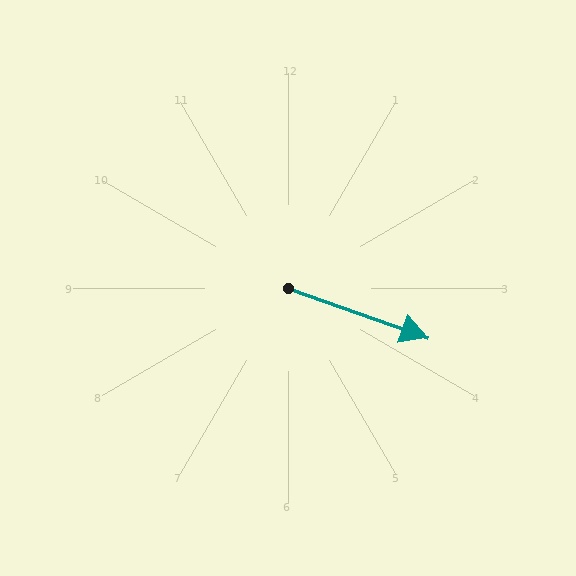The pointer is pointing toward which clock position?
Roughly 4 o'clock.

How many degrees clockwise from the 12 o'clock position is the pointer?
Approximately 110 degrees.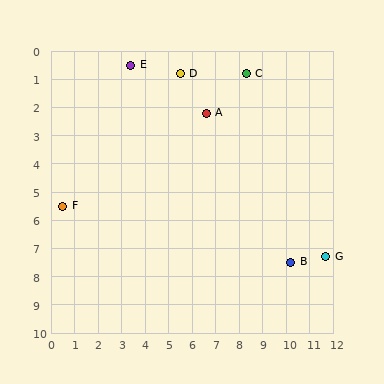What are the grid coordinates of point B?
Point B is at approximately (10.2, 7.5).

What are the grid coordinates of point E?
Point E is at approximately (3.4, 0.5).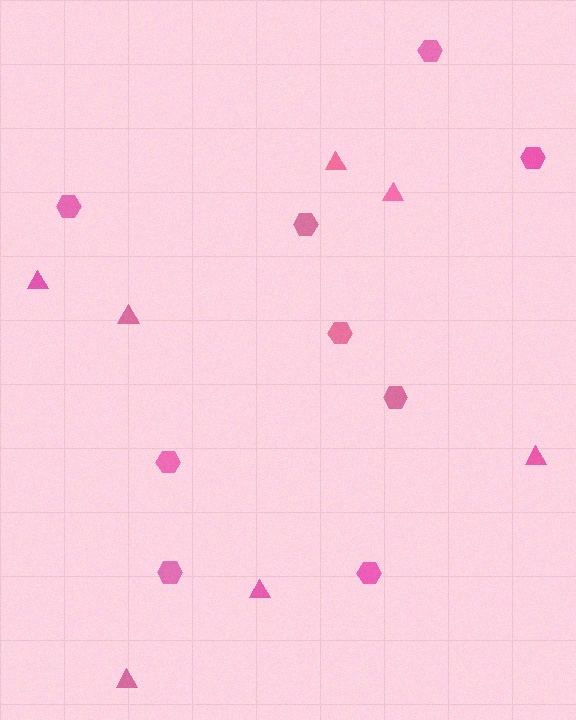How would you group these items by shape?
There are 2 groups: one group of hexagons (9) and one group of triangles (7).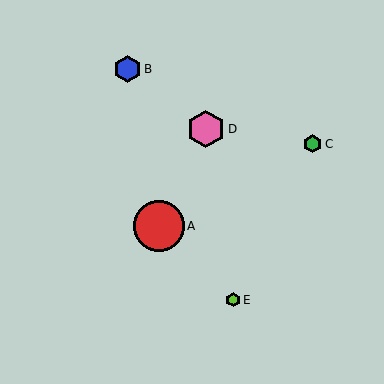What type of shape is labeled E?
Shape E is a lime hexagon.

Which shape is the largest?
The red circle (labeled A) is the largest.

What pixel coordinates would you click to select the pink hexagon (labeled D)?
Click at (206, 129) to select the pink hexagon D.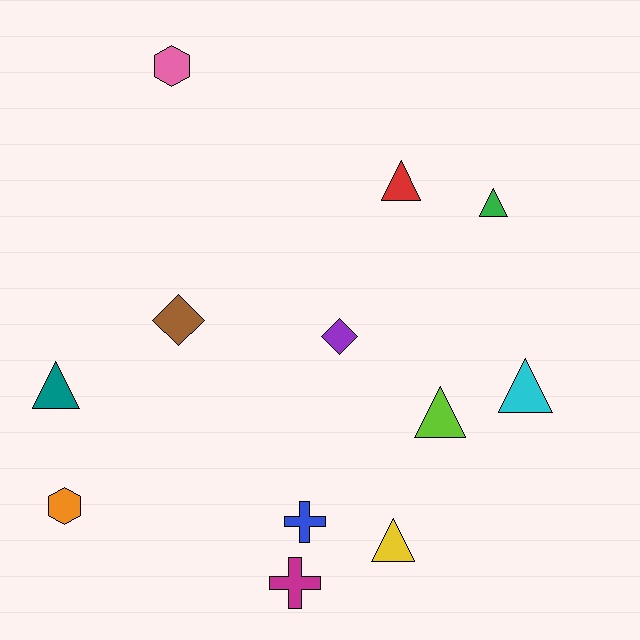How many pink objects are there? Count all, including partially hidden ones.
There is 1 pink object.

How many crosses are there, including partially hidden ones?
There are 2 crosses.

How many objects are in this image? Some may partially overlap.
There are 12 objects.